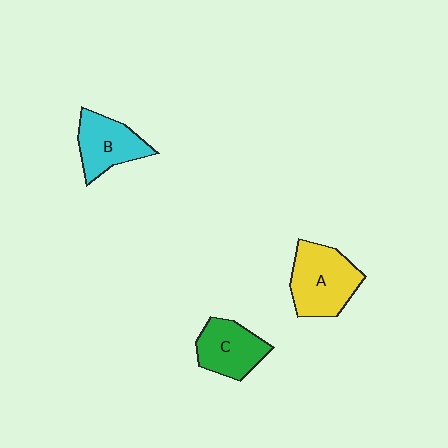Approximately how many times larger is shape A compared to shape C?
Approximately 1.3 times.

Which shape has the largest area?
Shape A (yellow).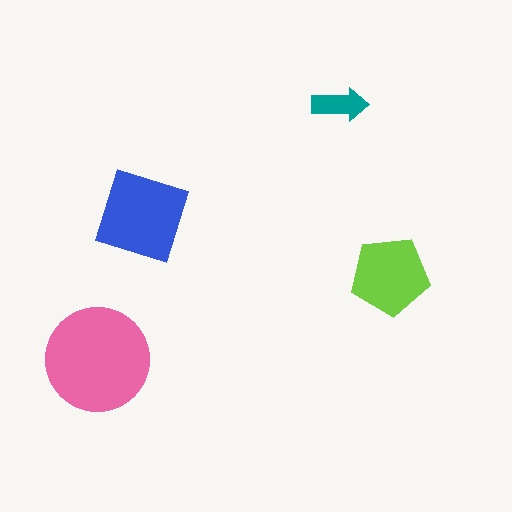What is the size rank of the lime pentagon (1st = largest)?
3rd.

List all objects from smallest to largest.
The teal arrow, the lime pentagon, the blue diamond, the pink circle.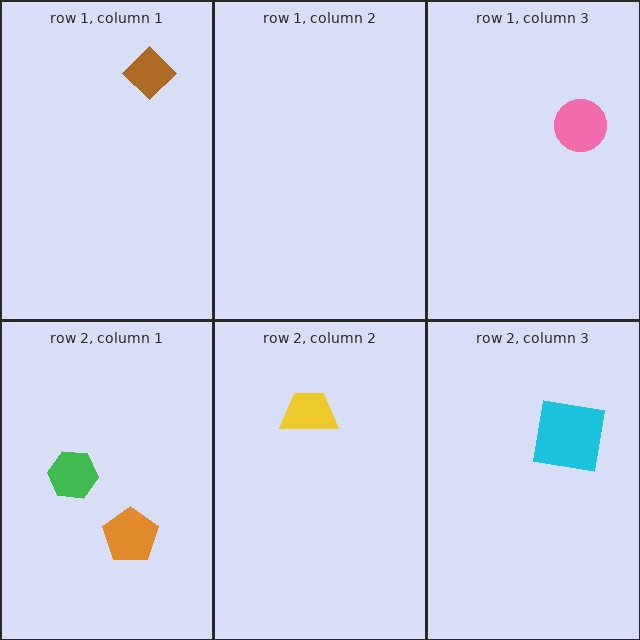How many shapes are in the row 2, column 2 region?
1.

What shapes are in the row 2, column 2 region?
The yellow trapezoid.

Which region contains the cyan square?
The row 2, column 3 region.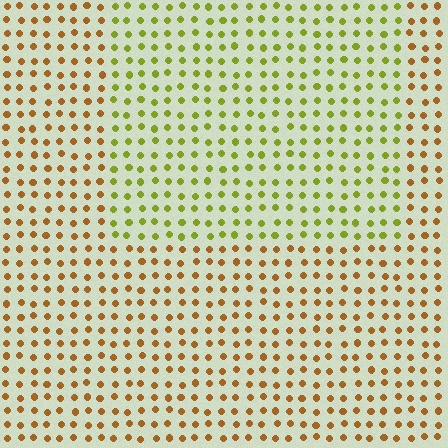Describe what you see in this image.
The image is filled with small brown elements in a uniform arrangement. A rectangle-shaped region is visible where the elements are tinted to a slightly different hue, forming a subtle color boundary.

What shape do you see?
I see a rectangle.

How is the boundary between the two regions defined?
The boundary is defined purely by a slight shift in hue (about 46 degrees). Spacing, size, and orientation are identical on both sides.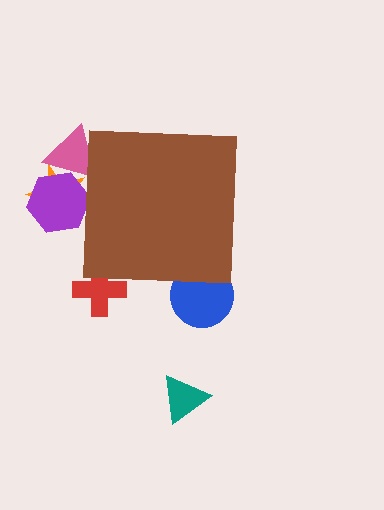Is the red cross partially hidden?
Yes, the red cross is partially hidden behind the brown square.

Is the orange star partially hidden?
Yes, the orange star is partially hidden behind the brown square.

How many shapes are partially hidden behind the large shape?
5 shapes are partially hidden.